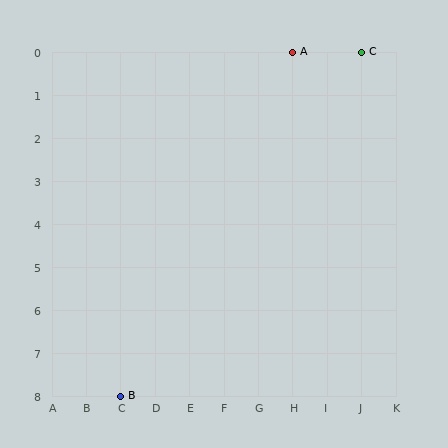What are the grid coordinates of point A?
Point A is at grid coordinates (H, 0).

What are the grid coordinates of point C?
Point C is at grid coordinates (J, 0).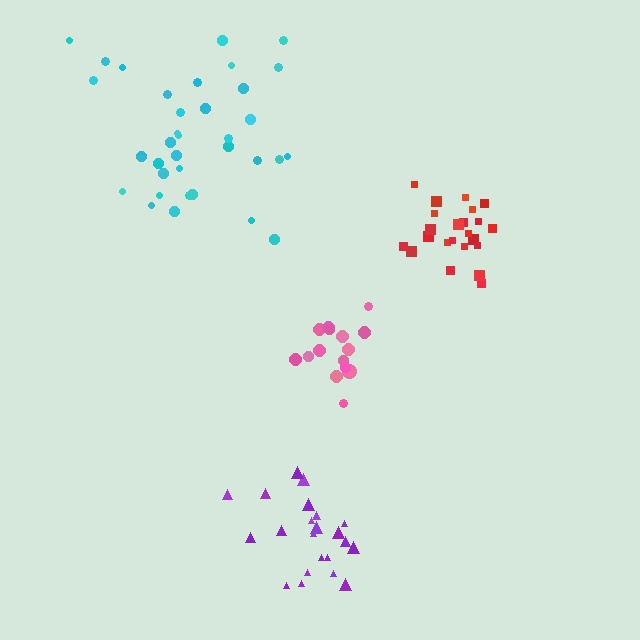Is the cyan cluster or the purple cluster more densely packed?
Purple.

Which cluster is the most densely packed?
Red.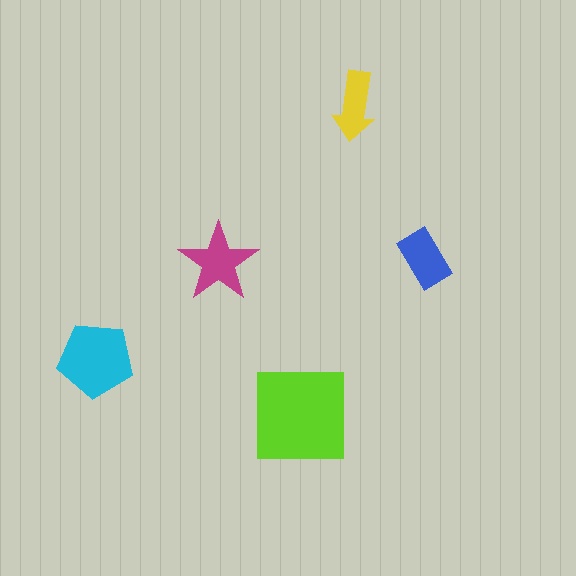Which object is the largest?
The lime square.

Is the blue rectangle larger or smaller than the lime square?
Smaller.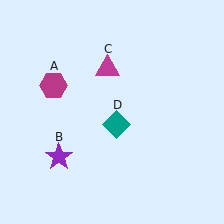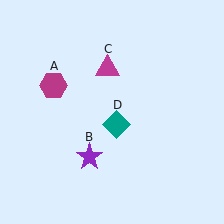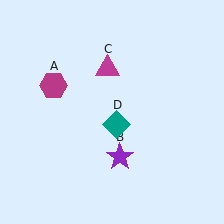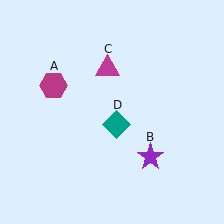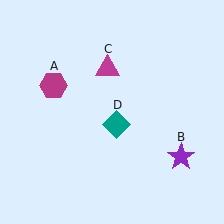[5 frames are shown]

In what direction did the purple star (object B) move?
The purple star (object B) moved right.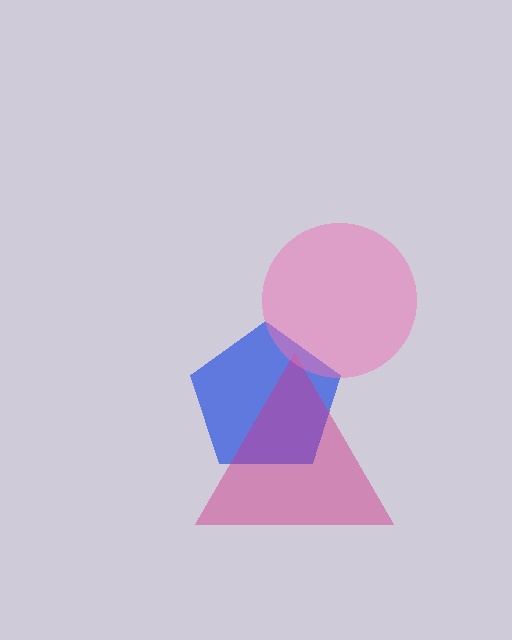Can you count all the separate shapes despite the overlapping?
Yes, there are 3 separate shapes.